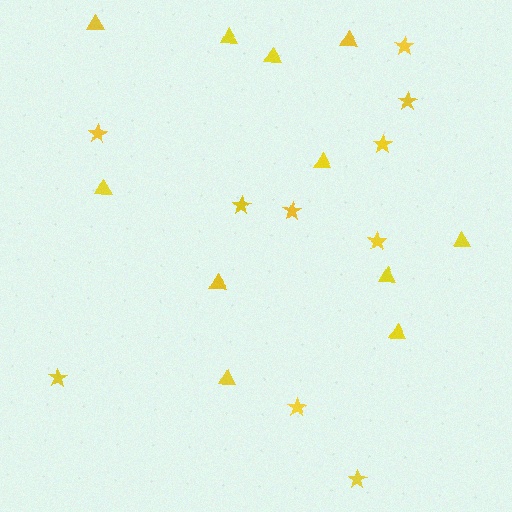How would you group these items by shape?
There are 2 groups: one group of triangles (11) and one group of stars (10).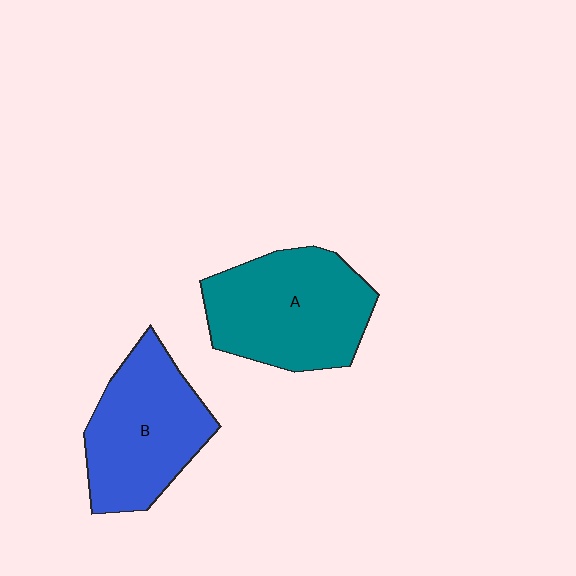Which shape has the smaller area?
Shape B (blue).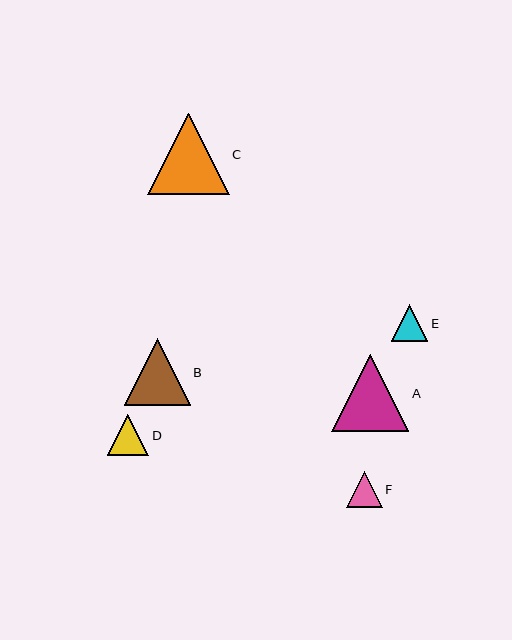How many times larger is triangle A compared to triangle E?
Triangle A is approximately 2.1 times the size of triangle E.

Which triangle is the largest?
Triangle C is the largest with a size of approximately 81 pixels.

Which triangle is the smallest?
Triangle F is the smallest with a size of approximately 36 pixels.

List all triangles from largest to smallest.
From largest to smallest: C, A, B, D, E, F.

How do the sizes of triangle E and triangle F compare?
Triangle E and triangle F are approximately the same size.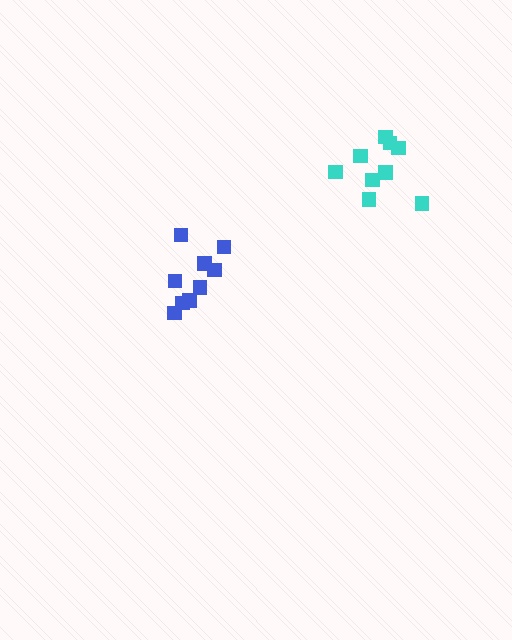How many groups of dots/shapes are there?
There are 2 groups.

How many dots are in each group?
Group 1: 9 dots, Group 2: 9 dots (18 total).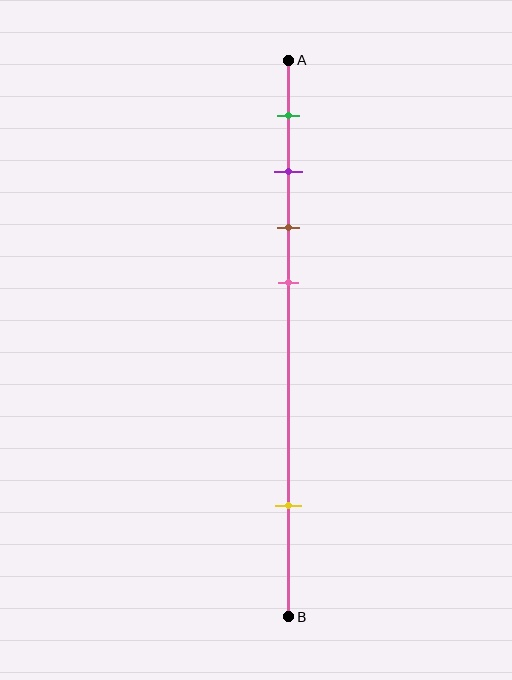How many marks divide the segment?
There are 5 marks dividing the segment.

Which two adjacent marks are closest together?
The purple and brown marks are the closest adjacent pair.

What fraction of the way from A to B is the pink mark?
The pink mark is approximately 40% (0.4) of the way from A to B.